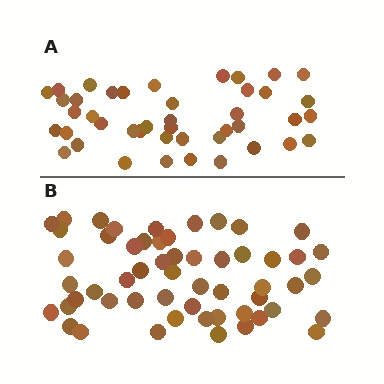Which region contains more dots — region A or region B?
Region B (the bottom region) has more dots.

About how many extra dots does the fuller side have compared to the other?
Region B has roughly 12 or so more dots than region A.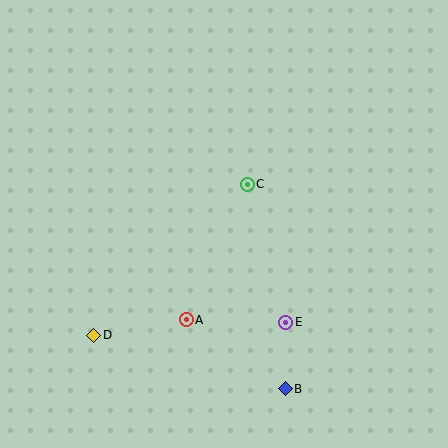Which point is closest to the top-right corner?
Point C is closest to the top-right corner.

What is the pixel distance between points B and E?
The distance between B and E is 66 pixels.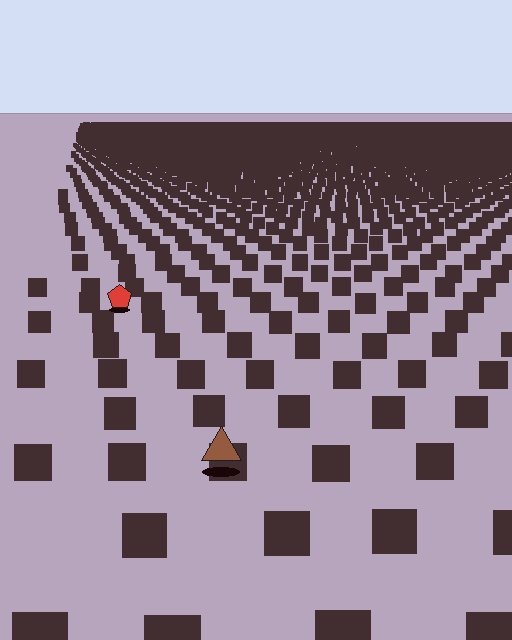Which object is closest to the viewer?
The brown triangle is closest. The texture marks near it are larger and more spread out.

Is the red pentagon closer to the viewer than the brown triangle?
No. The brown triangle is closer — you can tell from the texture gradient: the ground texture is coarser near it.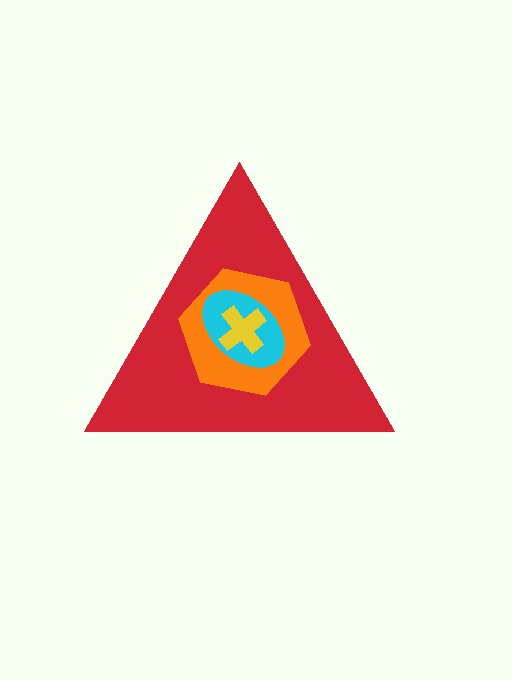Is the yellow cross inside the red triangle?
Yes.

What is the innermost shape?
The yellow cross.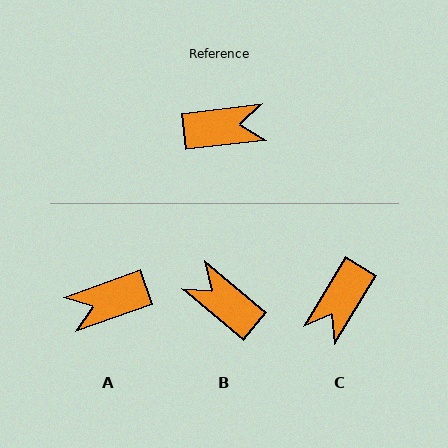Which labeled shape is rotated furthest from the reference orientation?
A, about 167 degrees away.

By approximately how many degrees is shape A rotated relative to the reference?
Approximately 167 degrees clockwise.